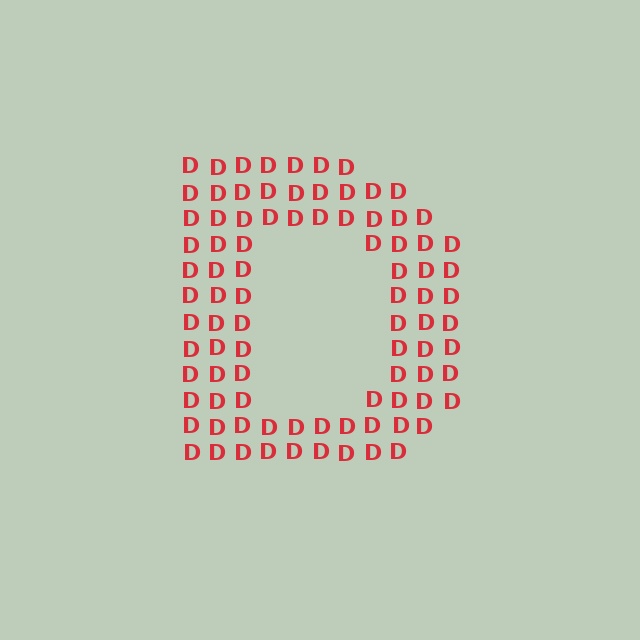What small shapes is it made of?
It is made of small letter D's.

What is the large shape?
The large shape is the letter D.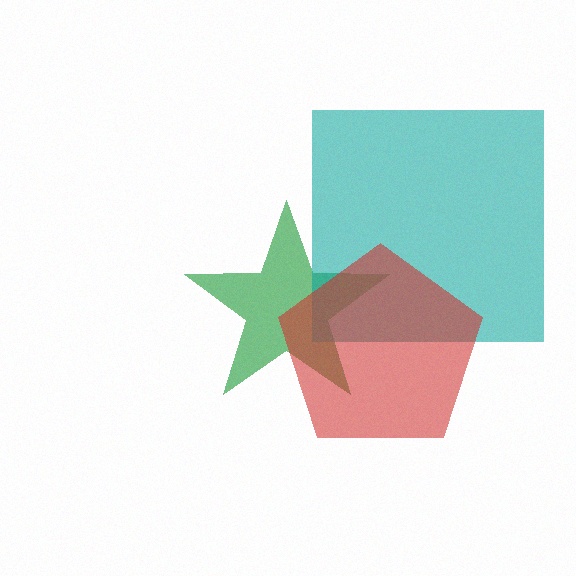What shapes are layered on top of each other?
The layered shapes are: a green star, a teal square, a red pentagon.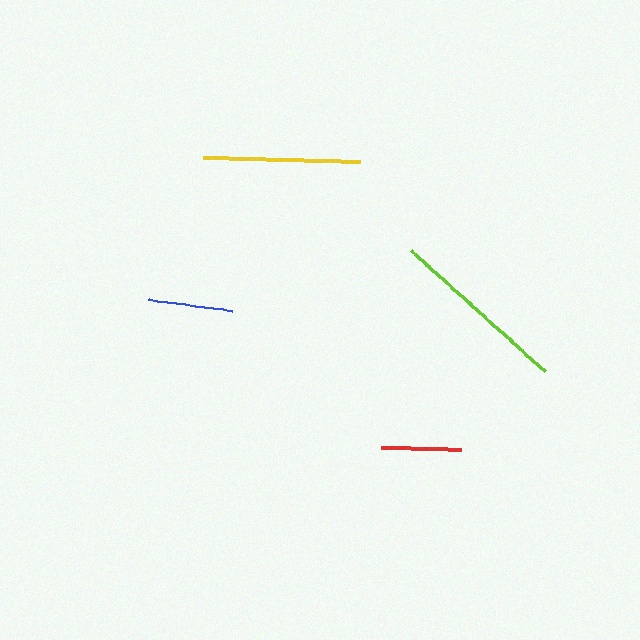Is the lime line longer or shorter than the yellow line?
The lime line is longer than the yellow line.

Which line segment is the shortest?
The red line is the shortest at approximately 80 pixels.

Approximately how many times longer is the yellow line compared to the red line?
The yellow line is approximately 2.0 times the length of the red line.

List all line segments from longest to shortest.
From longest to shortest: lime, yellow, blue, red.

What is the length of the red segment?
The red segment is approximately 80 pixels long.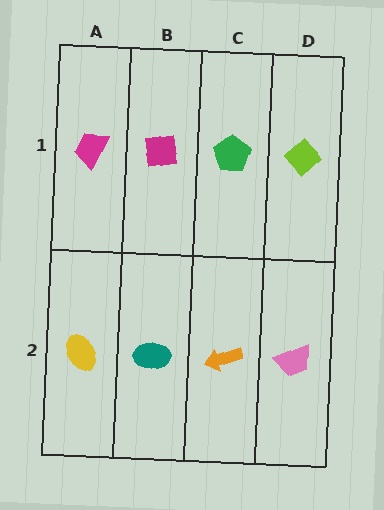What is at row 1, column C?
A green pentagon.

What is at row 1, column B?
A magenta square.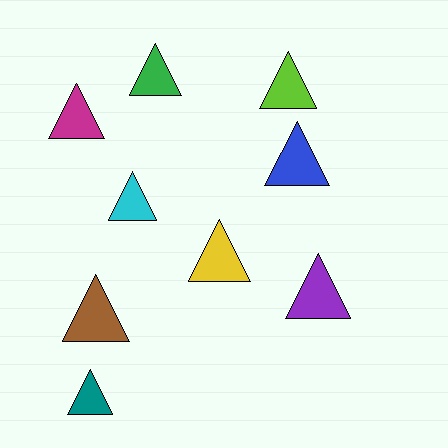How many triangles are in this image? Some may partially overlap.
There are 9 triangles.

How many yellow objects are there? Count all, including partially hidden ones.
There is 1 yellow object.